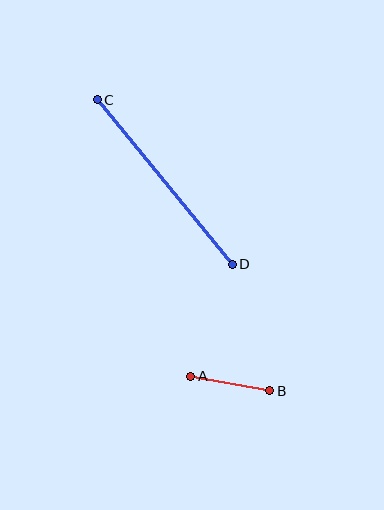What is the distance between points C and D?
The distance is approximately 213 pixels.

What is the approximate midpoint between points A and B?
The midpoint is at approximately (230, 384) pixels.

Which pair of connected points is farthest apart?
Points C and D are farthest apart.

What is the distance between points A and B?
The distance is approximately 80 pixels.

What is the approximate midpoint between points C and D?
The midpoint is at approximately (165, 182) pixels.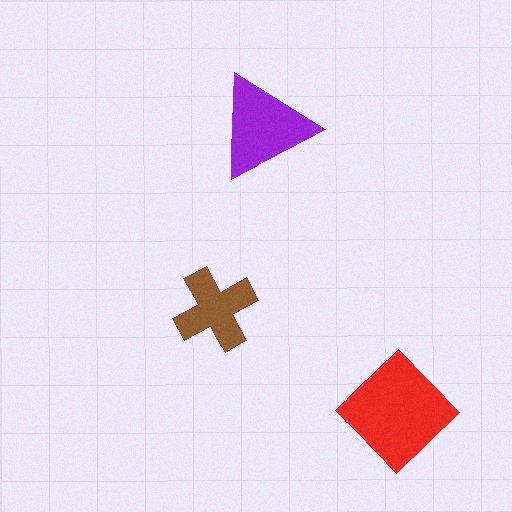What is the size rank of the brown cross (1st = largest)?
3rd.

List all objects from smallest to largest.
The brown cross, the purple triangle, the red diamond.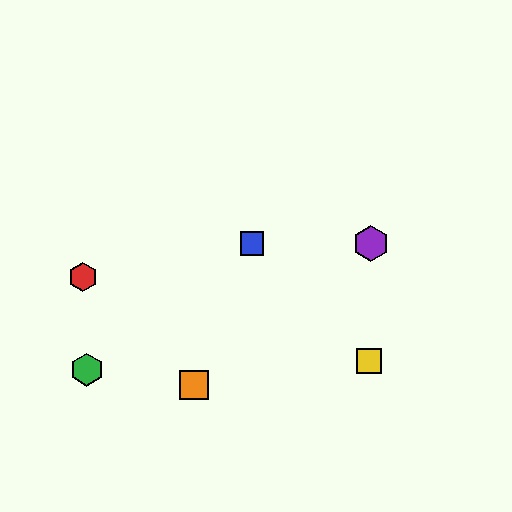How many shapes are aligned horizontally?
2 shapes (the blue square, the purple hexagon) are aligned horizontally.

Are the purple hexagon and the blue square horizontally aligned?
Yes, both are at y≈244.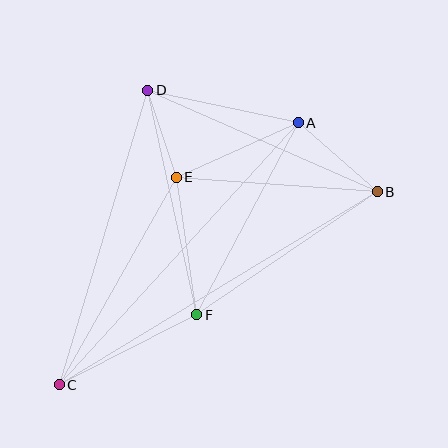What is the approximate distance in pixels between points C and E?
The distance between C and E is approximately 238 pixels.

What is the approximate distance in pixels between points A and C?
The distance between A and C is approximately 355 pixels.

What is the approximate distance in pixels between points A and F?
The distance between A and F is approximately 217 pixels.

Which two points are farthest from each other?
Points B and C are farthest from each other.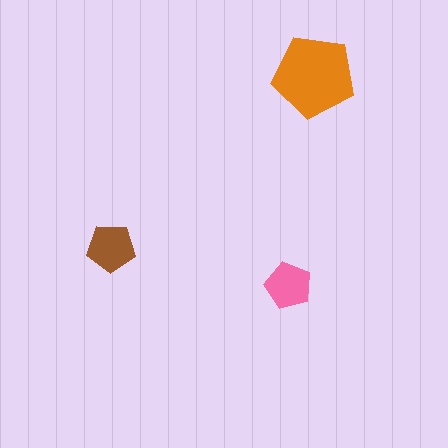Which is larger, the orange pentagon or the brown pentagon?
The orange one.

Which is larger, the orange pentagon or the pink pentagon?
The orange one.